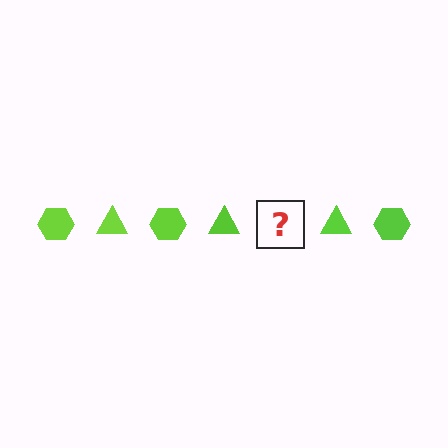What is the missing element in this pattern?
The missing element is a lime hexagon.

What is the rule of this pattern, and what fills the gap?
The rule is that the pattern cycles through hexagon, triangle shapes in lime. The gap should be filled with a lime hexagon.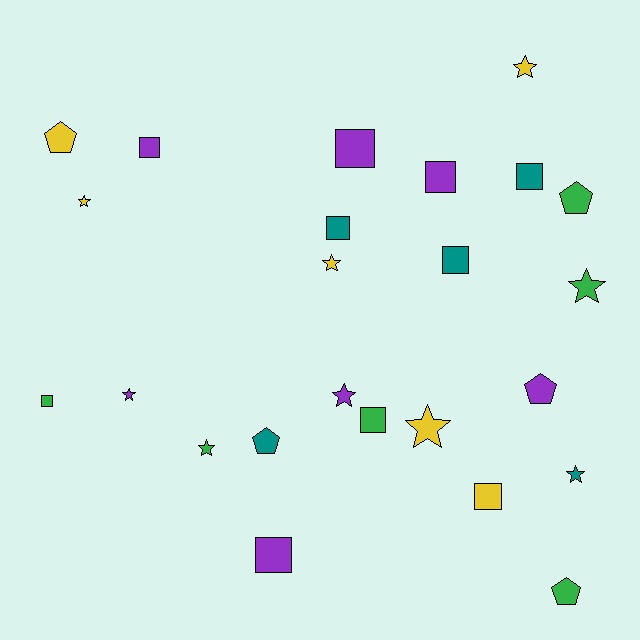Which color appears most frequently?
Purple, with 7 objects.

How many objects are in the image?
There are 24 objects.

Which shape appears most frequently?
Square, with 10 objects.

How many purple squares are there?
There are 4 purple squares.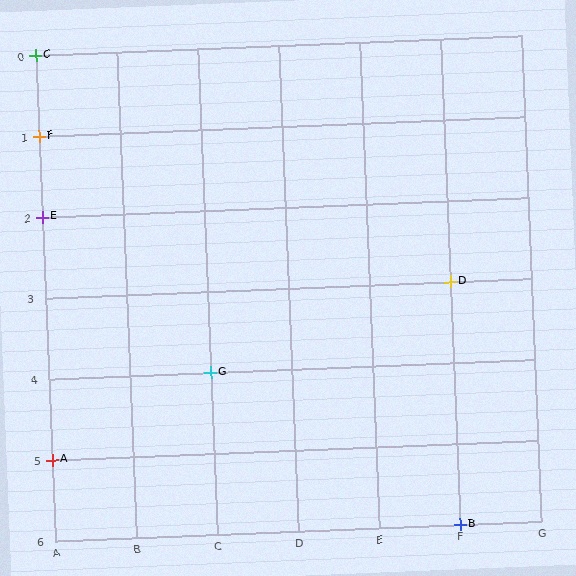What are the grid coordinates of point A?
Point A is at grid coordinates (A, 5).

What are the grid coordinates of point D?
Point D is at grid coordinates (F, 3).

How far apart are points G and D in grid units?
Points G and D are 3 columns and 1 row apart (about 3.2 grid units diagonally).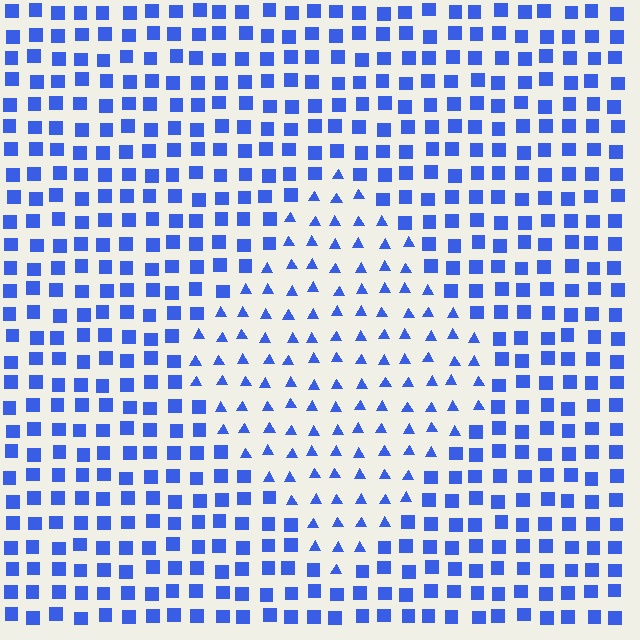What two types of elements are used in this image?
The image uses triangles inside the diamond region and squares outside it.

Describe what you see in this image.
The image is filled with small blue elements arranged in a uniform grid. A diamond-shaped region contains triangles, while the surrounding area contains squares. The boundary is defined purely by the change in element shape.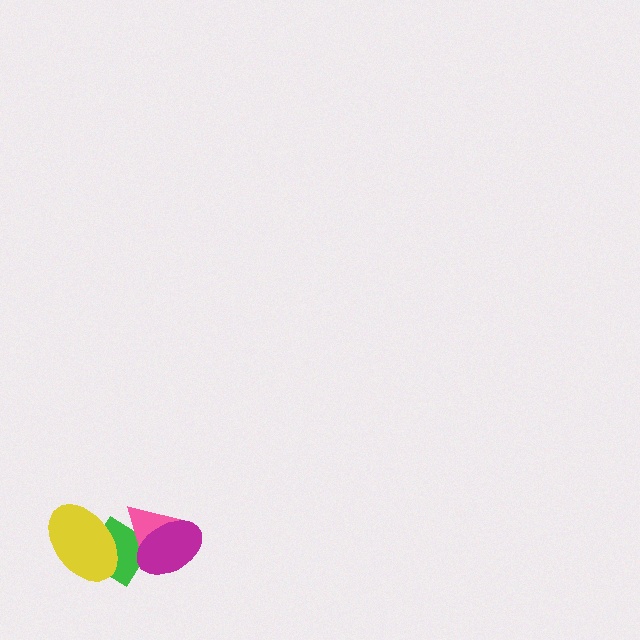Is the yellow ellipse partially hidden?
No, no other shape covers it.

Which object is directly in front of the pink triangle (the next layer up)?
The magenta ellipse is directly in front of the pink triangle.